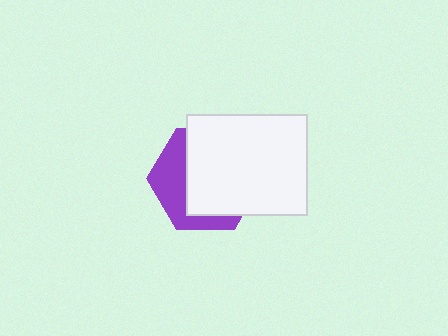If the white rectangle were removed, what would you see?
You would see the complete purple hexagon.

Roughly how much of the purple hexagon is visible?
A small part of it is visible (roughly 36%).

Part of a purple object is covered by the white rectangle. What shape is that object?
It is a hexagon.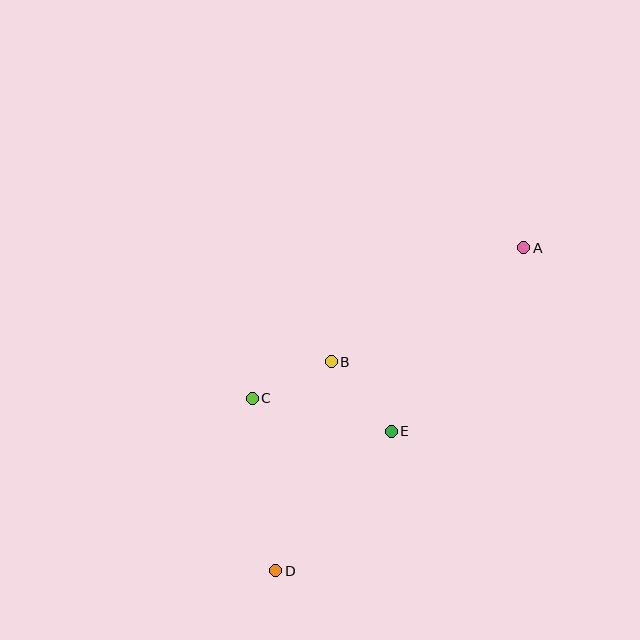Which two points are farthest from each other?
Points A and D are farthest from each other.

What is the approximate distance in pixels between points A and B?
The distance between A and B is approximately 224 pixels.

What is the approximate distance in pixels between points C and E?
The distance between C and E is approximately 143 pixels.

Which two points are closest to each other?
Points B and C are closest to each other.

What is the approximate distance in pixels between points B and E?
The distance between B and E is approximately 92 pixels.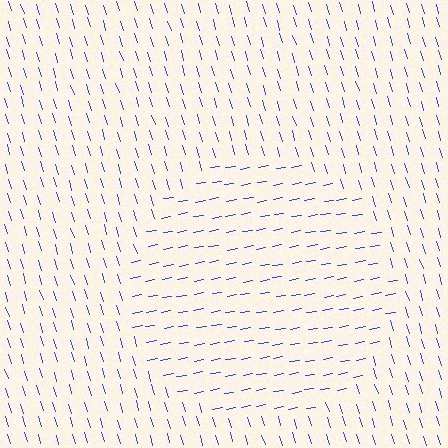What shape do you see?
I see a circle.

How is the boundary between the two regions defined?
The boundary is defined purely by a change in line orientation (approximately 83 degrees difference). All lines are the same color and thickness.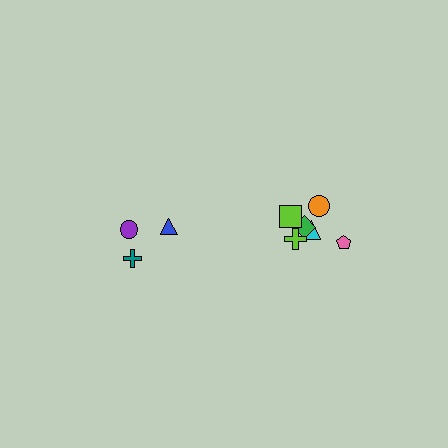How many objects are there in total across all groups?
There are 9 objects.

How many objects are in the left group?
There are 3 objects.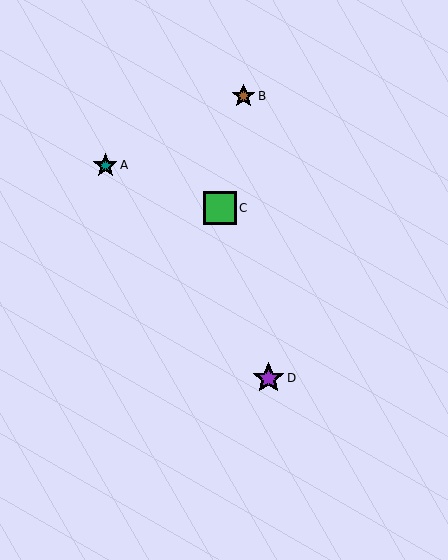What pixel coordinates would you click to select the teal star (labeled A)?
Click at (105, 165) to select the teal star A.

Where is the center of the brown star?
The center of the brown star is at (243, 96).